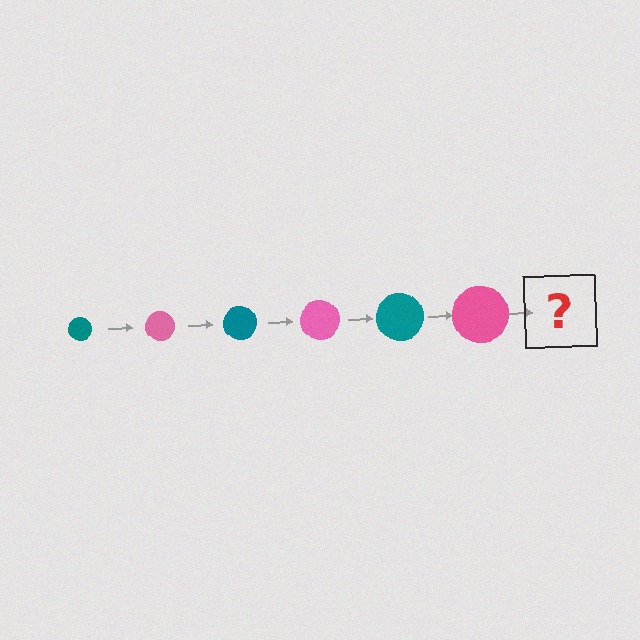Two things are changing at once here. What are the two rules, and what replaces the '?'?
The two rules are that the circle grows larger each step and the color cycles through teal and pink. The '?' should be a teal circle, larger than the previous one.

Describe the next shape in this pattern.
It should be a teal circle, larger than the previous one.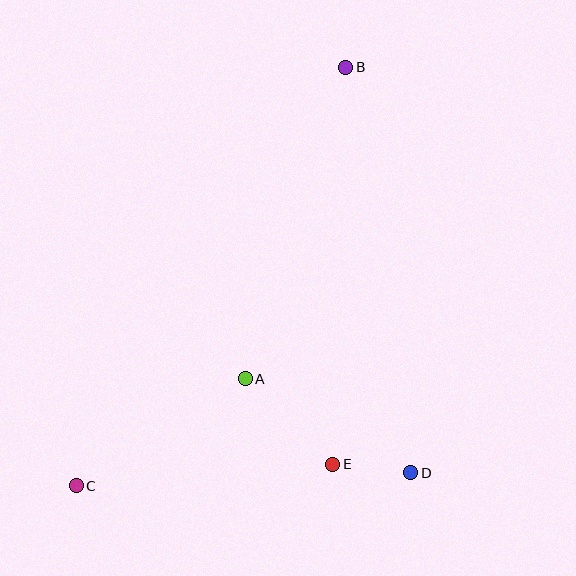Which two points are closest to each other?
Points D and E are closest to each other.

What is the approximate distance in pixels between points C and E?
The distance between C and E is approximately 258 pixels.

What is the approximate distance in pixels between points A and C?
The distance between A and C is approximately 200 pixels.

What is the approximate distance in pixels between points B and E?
The distance between B and E is approximately 397 pixels.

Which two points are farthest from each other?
Points B and C are farthest from each other.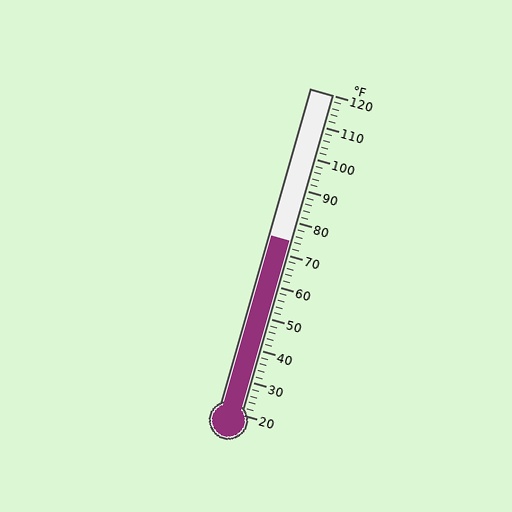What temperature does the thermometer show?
The thermometer shows approximately 74°F.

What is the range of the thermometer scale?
The thermometer scale ranges from 20°F to 120°F.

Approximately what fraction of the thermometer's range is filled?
The thermometer is filled to approximately 55% of its range.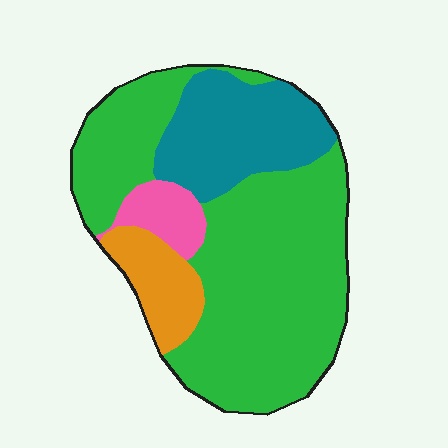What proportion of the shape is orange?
Orange takes up about one tenth (1/10) of the shape.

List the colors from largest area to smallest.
From largest to smallest: green, teal, orange, pink.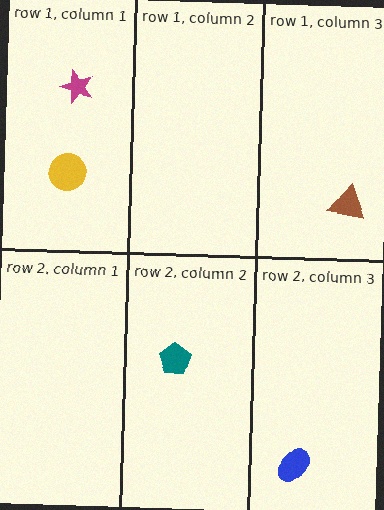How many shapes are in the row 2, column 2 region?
1.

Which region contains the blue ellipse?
The row 2, column 3 region.